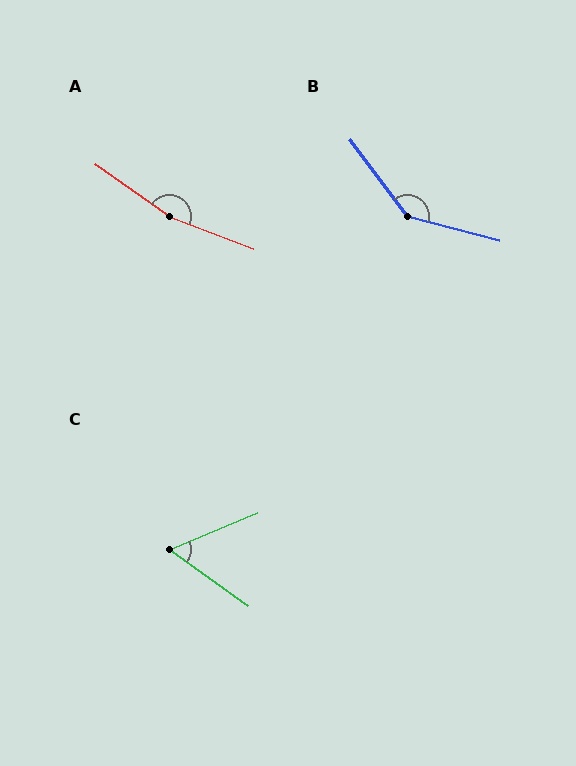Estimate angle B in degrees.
Approximately 141 degrees.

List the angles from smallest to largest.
C (58°), B (141°), A (166°).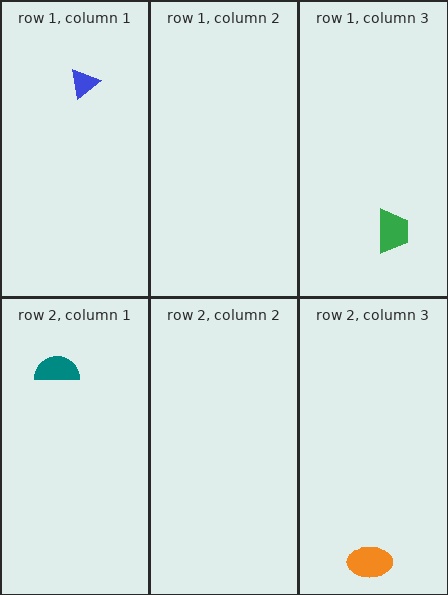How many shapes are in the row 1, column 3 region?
1.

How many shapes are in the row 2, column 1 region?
1.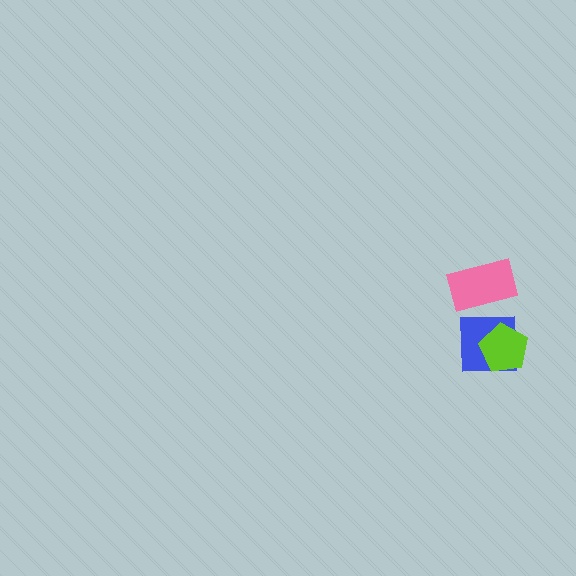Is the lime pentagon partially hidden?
No, no other shape covers it.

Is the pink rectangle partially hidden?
Yes, it is partially covered by another shape.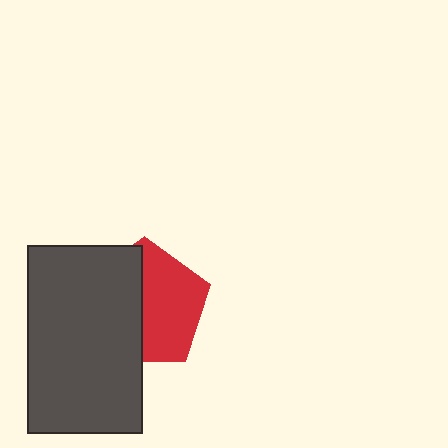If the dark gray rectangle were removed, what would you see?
You would see the complete red pentagon.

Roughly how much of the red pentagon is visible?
About half of it is visible (roughly 52%).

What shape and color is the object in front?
The object in front is a dark gray rectangle.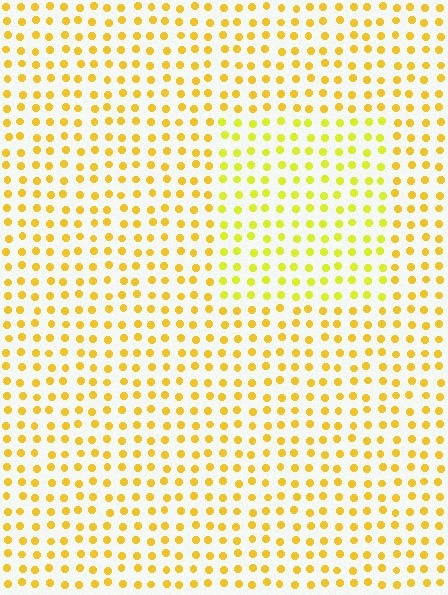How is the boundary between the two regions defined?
The boundary is defined purely by a slight shift in hue (about 21 degrees). Spacing, size, and orientation are identical on both sides.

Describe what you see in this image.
The image is filled with small yellow elements in a uniform arrangement. A rectangle-shaped region is visible where the elements are tinted to a slightly different hue, forming a subtle color boundary.